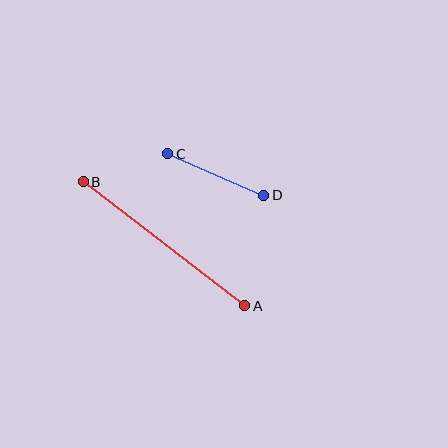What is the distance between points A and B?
The distance is approximately 204 pixels.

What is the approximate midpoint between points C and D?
The midpoint is at approximately (216, 174) pixels.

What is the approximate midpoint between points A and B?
The midpoint is at approximately (164, 244) pixels.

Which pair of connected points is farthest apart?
Points A and B are farthest apart.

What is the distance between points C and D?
The distance is approximately 105 pixels.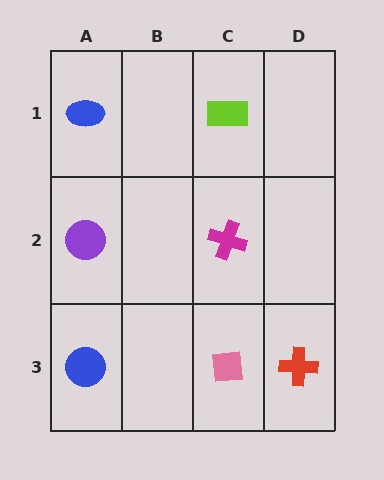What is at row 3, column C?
A pink square.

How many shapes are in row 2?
2 shapes.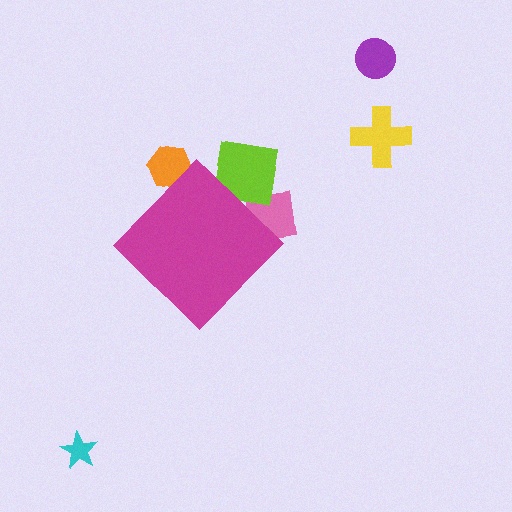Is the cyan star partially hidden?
No, the cyan star is fully visible.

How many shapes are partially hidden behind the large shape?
3 shapes are partially hidden.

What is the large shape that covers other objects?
A magenta diamond.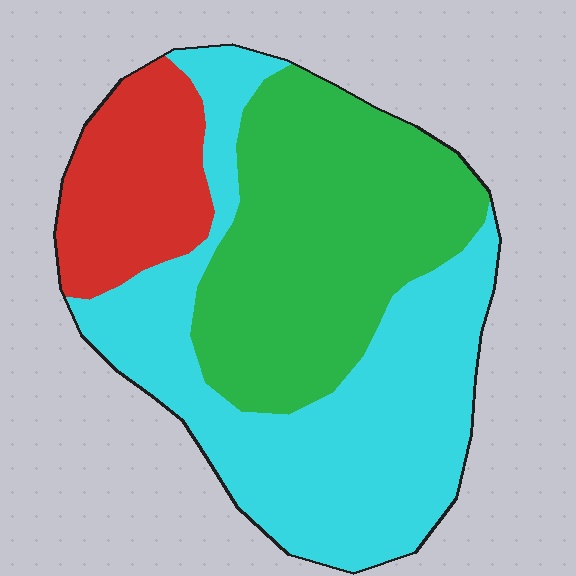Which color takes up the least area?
Red, at roughly 15%.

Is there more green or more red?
Green.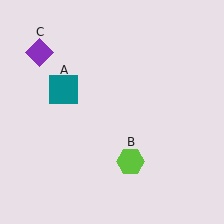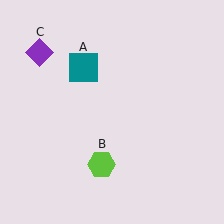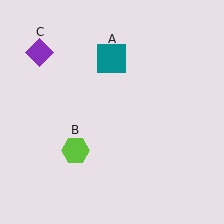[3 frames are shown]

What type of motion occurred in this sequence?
The teal square (object A), lime hexagon (object B) rotated clockwise around the center of the scene.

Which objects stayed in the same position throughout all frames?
Purple diamond (object C) remained stationary.